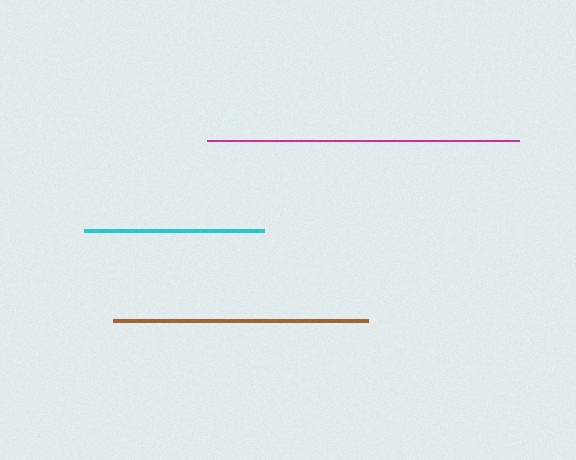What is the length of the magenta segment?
The magenta segment is approximately 313 pixels long.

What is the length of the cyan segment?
The cyan segment is approximately 180 pixels long.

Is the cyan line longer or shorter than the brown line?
The brown line is longer than the cyan line.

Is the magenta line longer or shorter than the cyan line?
The magenta line is longer than the cyan line.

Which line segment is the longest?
The magenta line is the longest at approximately 313 pixels.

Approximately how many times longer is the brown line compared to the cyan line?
The brown line is approximately 1.4 times the length of the cyan line.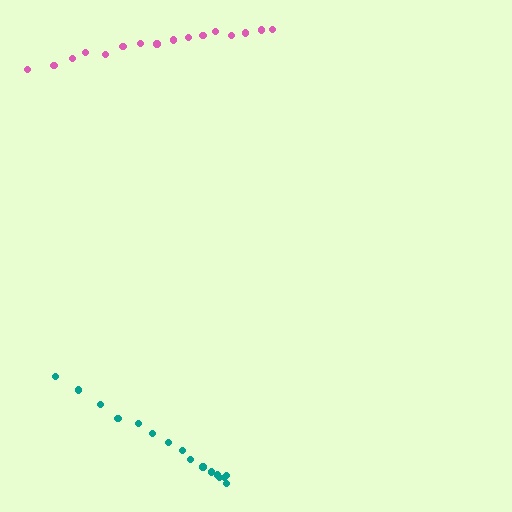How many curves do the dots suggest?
There are 2 distinct paths.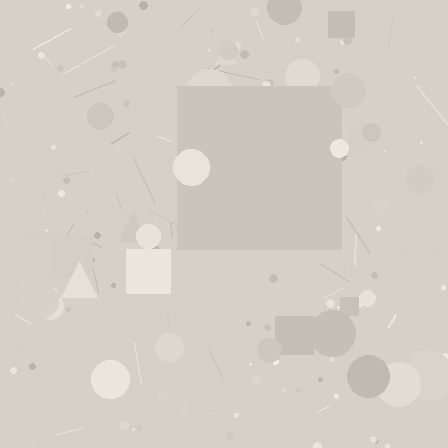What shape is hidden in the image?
A square is hidden in the image.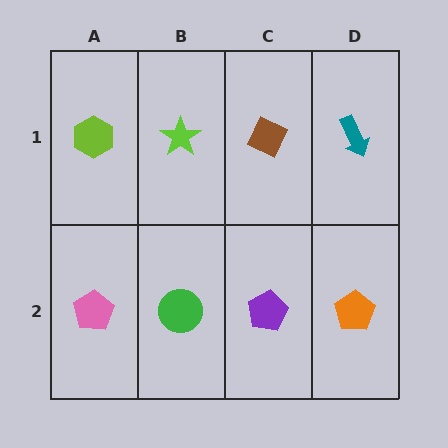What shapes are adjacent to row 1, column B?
A green circle (row 2, column B), a lime hexagon (row 1, column A), a brown diamond (row 1, column C).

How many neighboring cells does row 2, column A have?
2.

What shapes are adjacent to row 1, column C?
A purple pentagon (row 2, column C), a lime star (row 1, column B), a teal arrow (row 1, column D).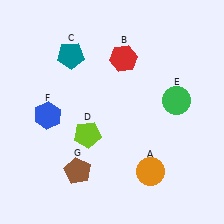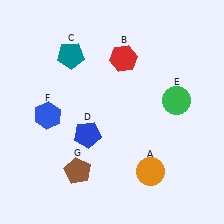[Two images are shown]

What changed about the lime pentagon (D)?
In Image 1, D is lime. In Image 2, it changed to blue.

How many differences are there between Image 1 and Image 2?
There is 1 difference between the two images.